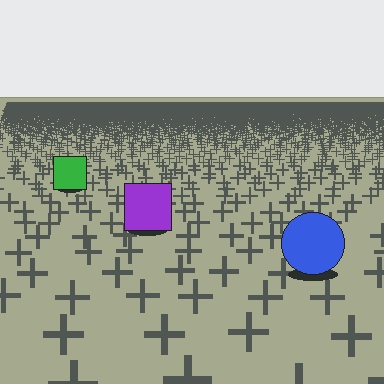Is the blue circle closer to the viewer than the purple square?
Yes. The blue circle is closer — you can tell from the texture gradient: the ground texture is coarser near it.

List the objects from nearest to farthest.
From nearest to farthest: the blue circle, the purple square, the green square.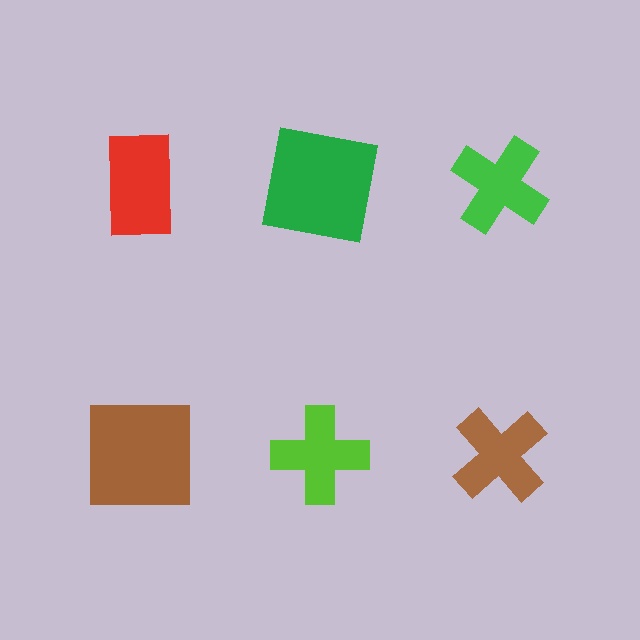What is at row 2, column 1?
A brown square.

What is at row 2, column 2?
A lime cross.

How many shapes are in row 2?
3 shapes.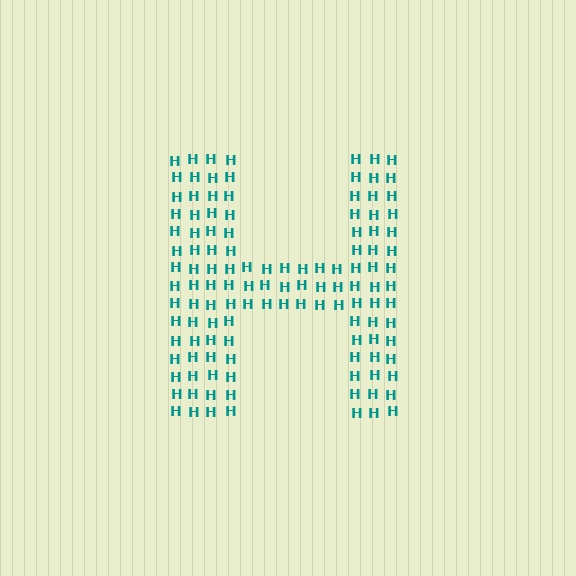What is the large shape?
The large shape is the letter H.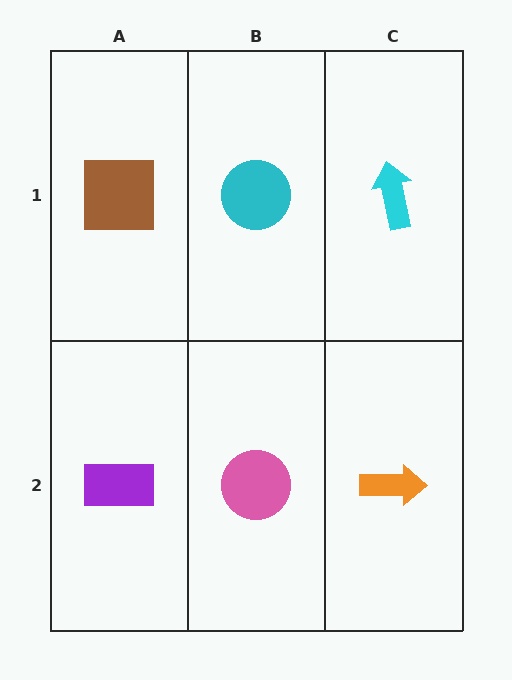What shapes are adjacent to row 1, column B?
A pink circle (row 2, column B), a brown square (row 1, column A), a cyan arrow (row 1, column C).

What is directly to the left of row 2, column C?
A pink circle.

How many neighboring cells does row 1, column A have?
2.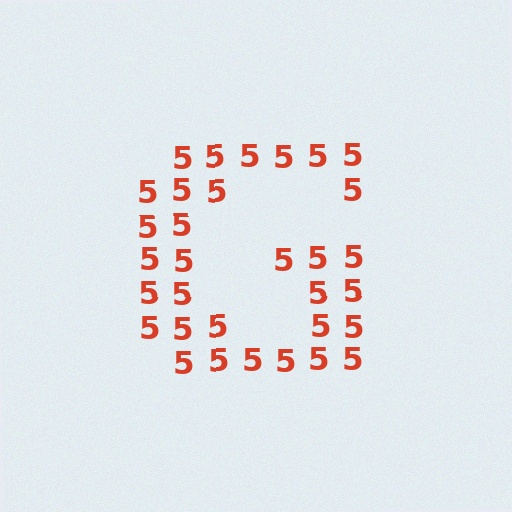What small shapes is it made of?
It is made of small digit 5's.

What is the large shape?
The large shape is the letter G.